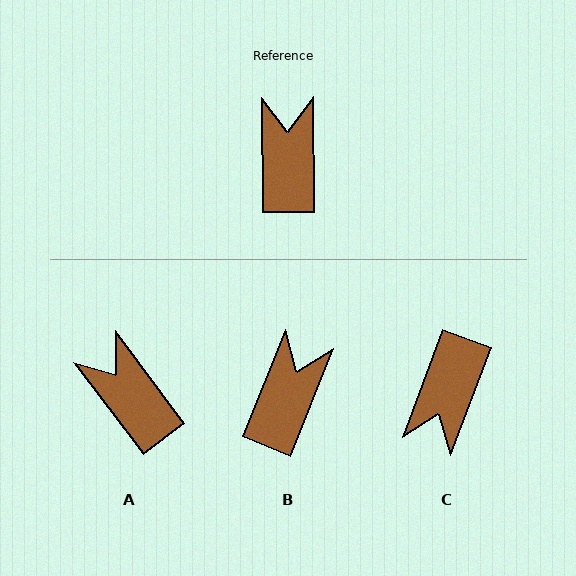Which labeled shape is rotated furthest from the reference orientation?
C, about 159 degrees away.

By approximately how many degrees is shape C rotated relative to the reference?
Approximately 159 degrees counter-clockwise.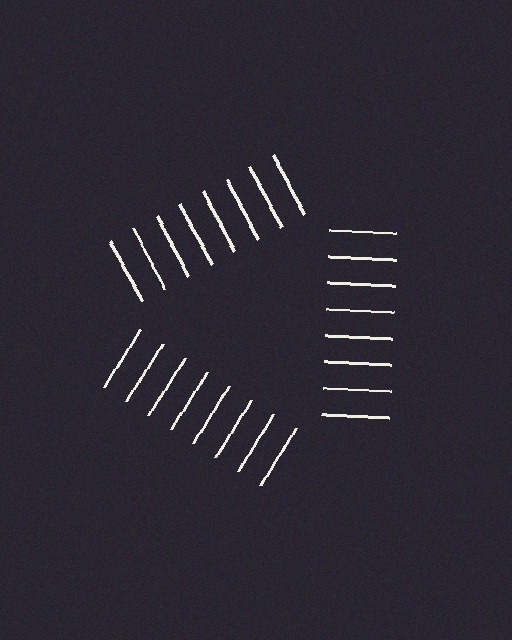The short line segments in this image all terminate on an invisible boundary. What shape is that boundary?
An illusory triangle — the line segments terminate on its edges but no continuous stroke is drawn.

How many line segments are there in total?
24 — 8 along each of the 3 edges.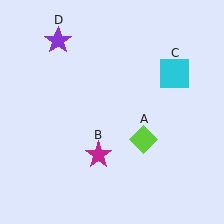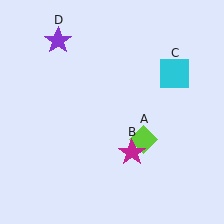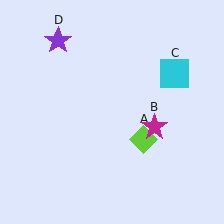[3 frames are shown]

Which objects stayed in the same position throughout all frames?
Lime diamond (object A) and cyan square (object C) and purple star (object D) remained stationary.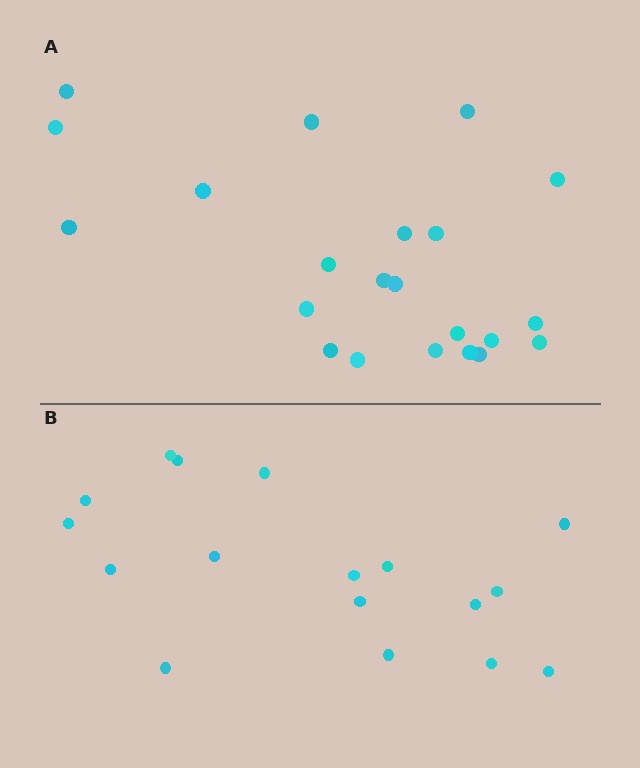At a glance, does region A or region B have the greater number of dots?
Region A (the top region) has more dots.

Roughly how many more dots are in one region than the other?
Region A has about 5 more dots than region B.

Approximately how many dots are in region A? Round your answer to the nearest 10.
About 20 dots. (The exact count is 22, which rounds to 20.)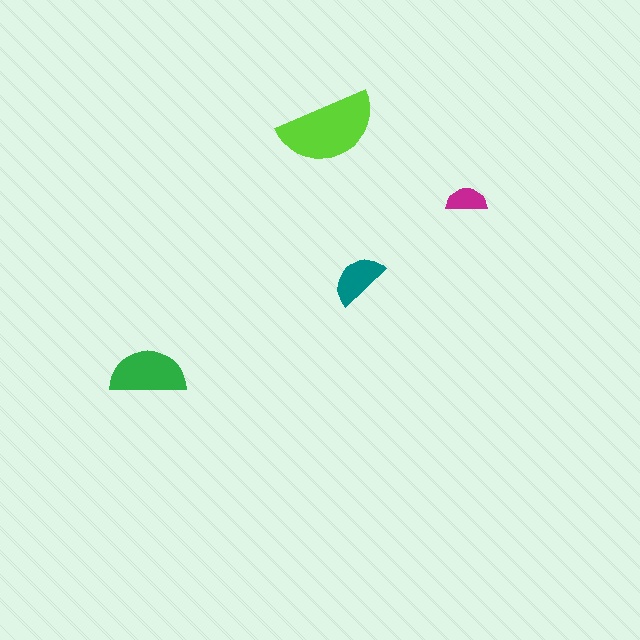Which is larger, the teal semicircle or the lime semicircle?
The lime one.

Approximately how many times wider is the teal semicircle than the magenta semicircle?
About 1.5 times wider.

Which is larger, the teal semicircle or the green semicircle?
The green one.